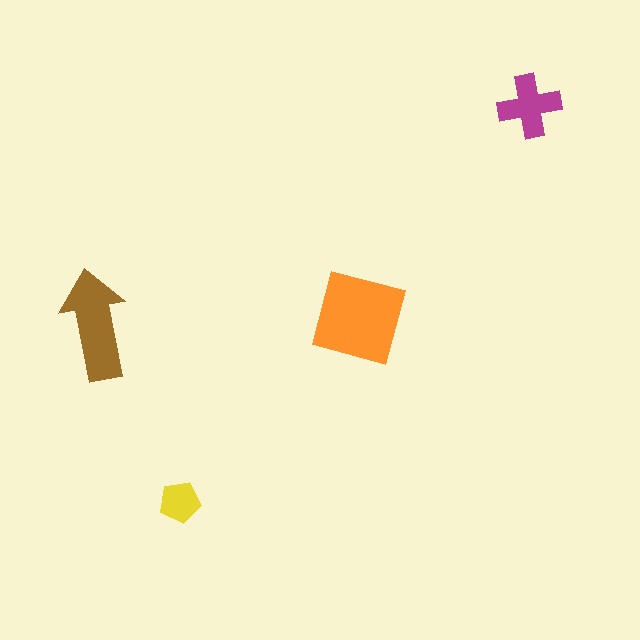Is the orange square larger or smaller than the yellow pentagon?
Larger.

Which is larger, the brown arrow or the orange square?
The orange square.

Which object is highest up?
The magenta cross is topmost.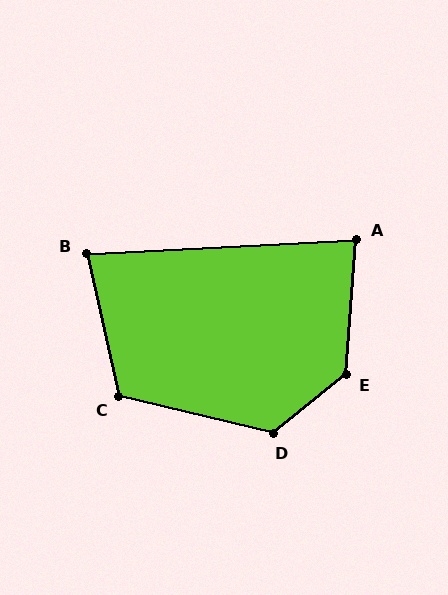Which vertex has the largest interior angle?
E, at approximately 133 degrees.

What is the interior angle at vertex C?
Approximately 116 degrees (obtuse).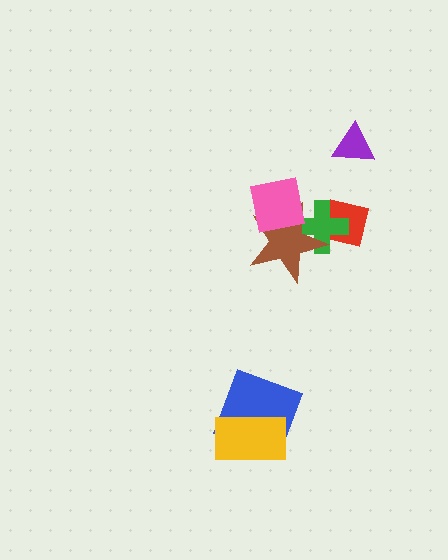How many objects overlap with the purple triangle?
0 objects overlap with the purple triangle.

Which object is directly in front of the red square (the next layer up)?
The green cross is directly in front of the red square.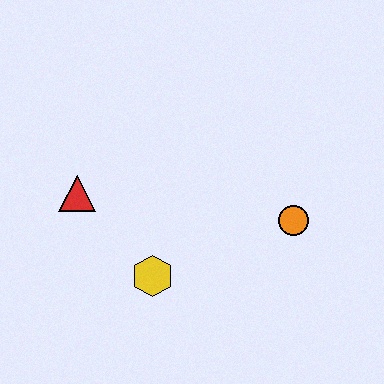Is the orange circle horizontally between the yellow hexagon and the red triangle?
No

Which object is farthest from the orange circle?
The red triangle is farthest from the orange circle.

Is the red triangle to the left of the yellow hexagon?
Yes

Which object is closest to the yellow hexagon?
The red triangle is closest to the yellow hexagon.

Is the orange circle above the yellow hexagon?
Yes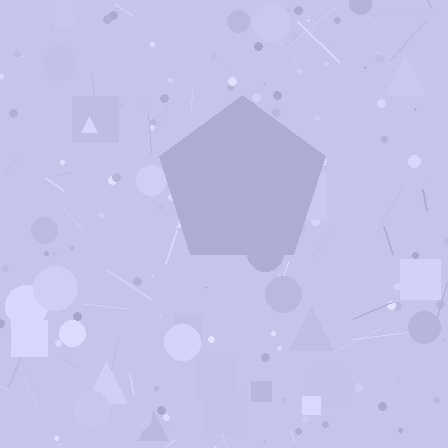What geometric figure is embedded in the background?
A pentagon is embedded in the background.